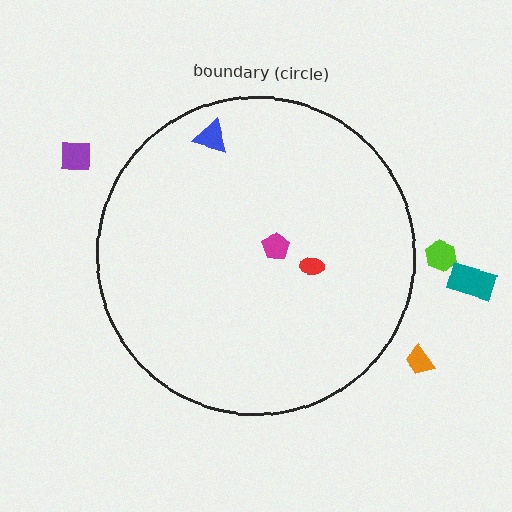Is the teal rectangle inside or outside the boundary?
Outside.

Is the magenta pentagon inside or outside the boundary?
Inside.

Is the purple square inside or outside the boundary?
Outside.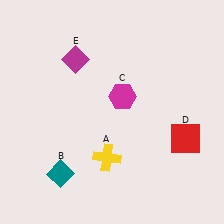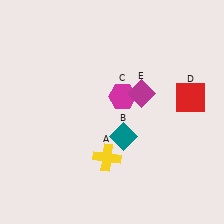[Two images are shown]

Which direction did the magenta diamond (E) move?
The magenta diamond (E) moved right.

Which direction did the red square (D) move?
The red square (D) moved up.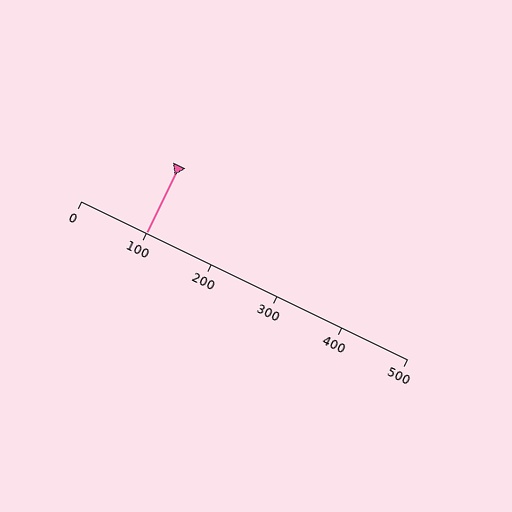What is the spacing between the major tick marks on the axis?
The major ticks are spaced 100 apart.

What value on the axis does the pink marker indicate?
The marker indicates approximately 100.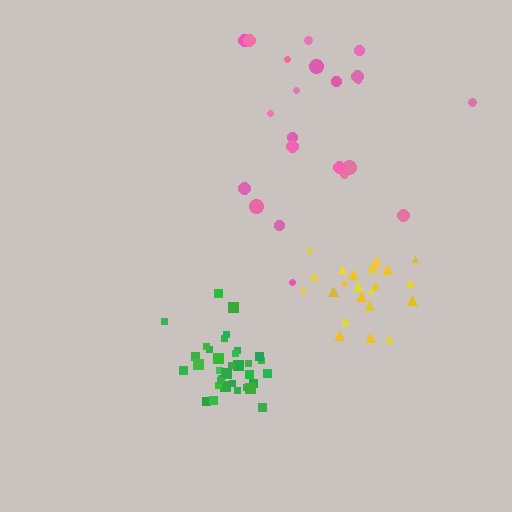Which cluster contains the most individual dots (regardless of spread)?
Green (35).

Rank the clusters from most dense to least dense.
green, yellow, pink.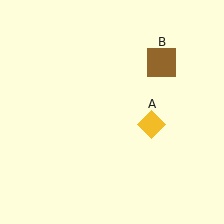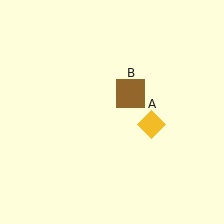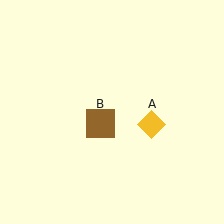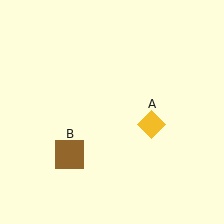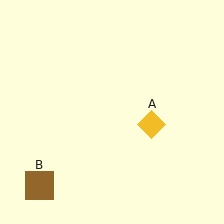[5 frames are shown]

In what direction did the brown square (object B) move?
The brown square (object B) moved down and to the left.